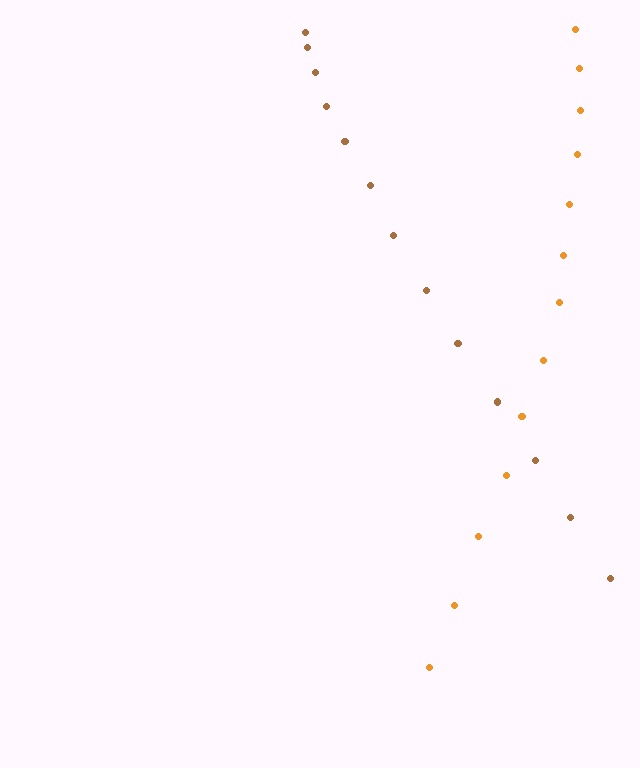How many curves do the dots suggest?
There are 2 distinct paths.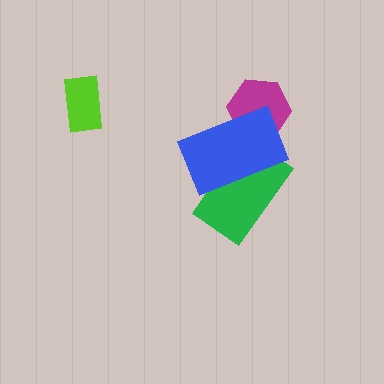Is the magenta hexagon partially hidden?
Yes, it is partially covered by another shape.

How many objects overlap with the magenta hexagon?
1 object overlaps with the magenta hexagon.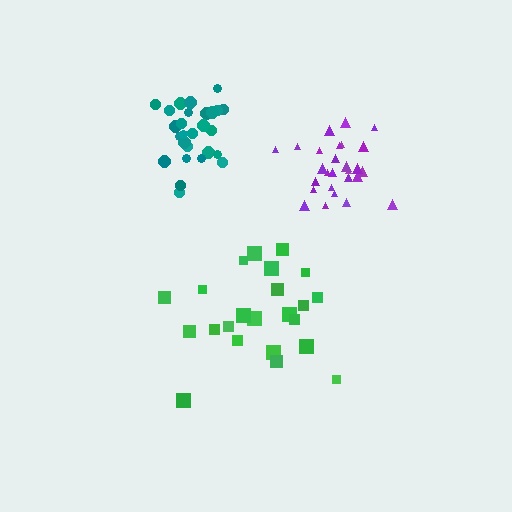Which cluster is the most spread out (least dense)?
Green.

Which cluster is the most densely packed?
Teal.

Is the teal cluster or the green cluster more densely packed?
Teal.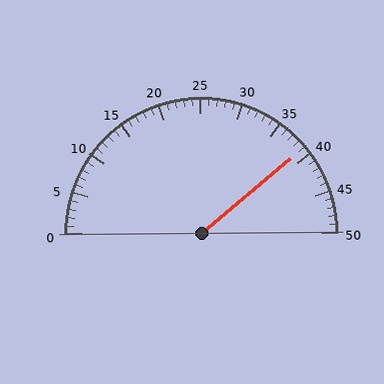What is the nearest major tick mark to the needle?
The nearest major tick mark is 40.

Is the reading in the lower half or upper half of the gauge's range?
The reading is in the upper half of the range (0 to 50).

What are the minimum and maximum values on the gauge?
The gauge ranges from 0 to 50.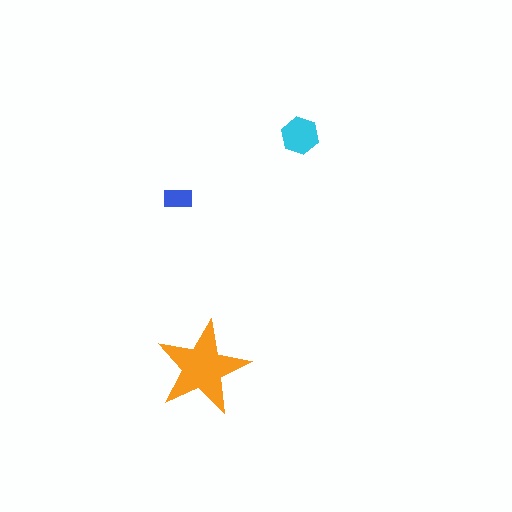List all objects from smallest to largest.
The blue rectangle, the cyan hexagon, the orange star.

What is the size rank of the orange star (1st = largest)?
1st.